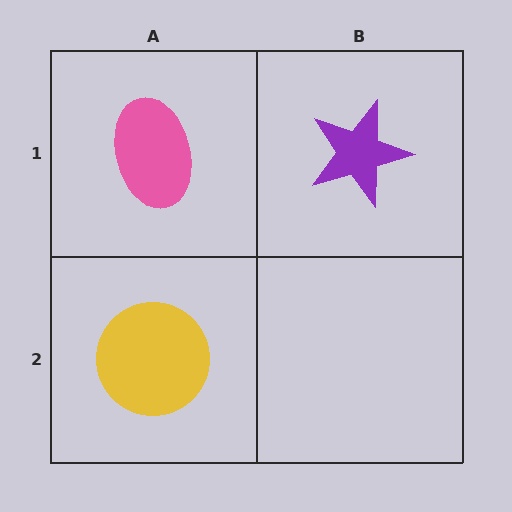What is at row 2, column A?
A yellow circle.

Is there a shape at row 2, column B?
No, that cell is empty.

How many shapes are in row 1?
2 shapes.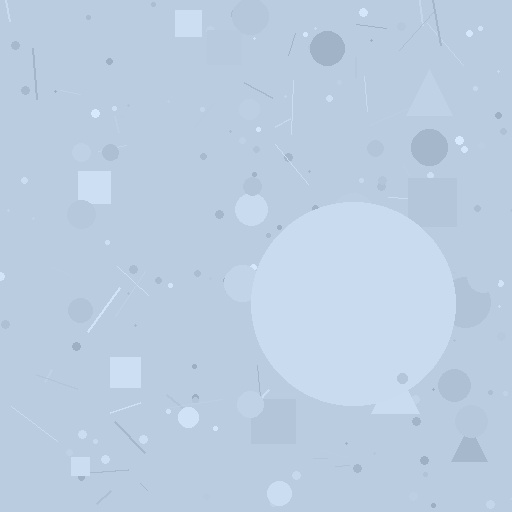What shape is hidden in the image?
A circle is hidden in the image.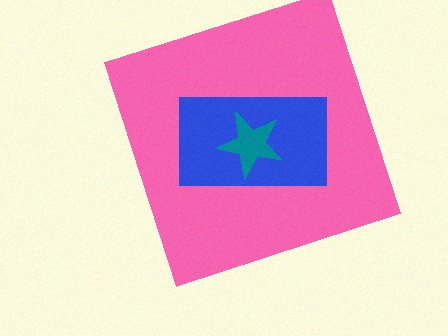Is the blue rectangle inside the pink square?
Yes.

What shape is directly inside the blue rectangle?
The teal star.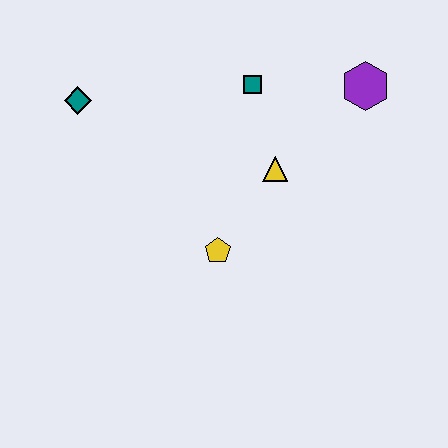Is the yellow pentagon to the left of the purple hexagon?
Yes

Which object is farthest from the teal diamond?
The purple hexagon is farthest from the teal diamond.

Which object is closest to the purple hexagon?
The teal square is closest to the purple hexagon.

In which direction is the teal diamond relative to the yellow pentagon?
The teal diamond is above the yellow pentagon.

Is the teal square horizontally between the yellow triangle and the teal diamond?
Yes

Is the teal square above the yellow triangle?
Yes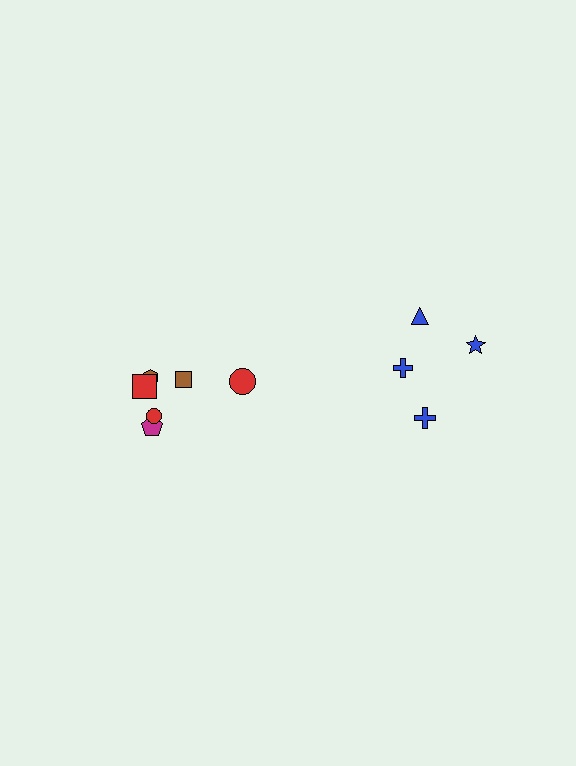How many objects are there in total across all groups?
There are 10 objects.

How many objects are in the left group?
There are 6 objects.